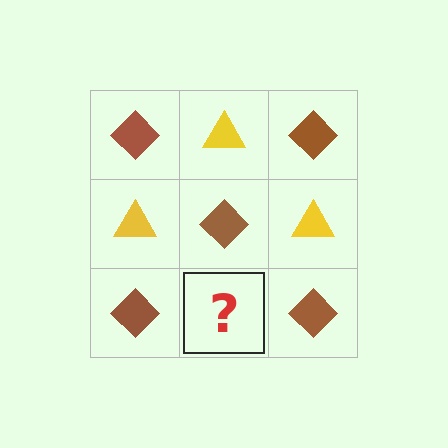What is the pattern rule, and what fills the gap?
The rule is that it alternates brown diamond and yellow triangle in a checkerboard pattern. The gap should be filled with a yellow triangle.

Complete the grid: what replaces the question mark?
The question mark should be replaced with a yellow triangle.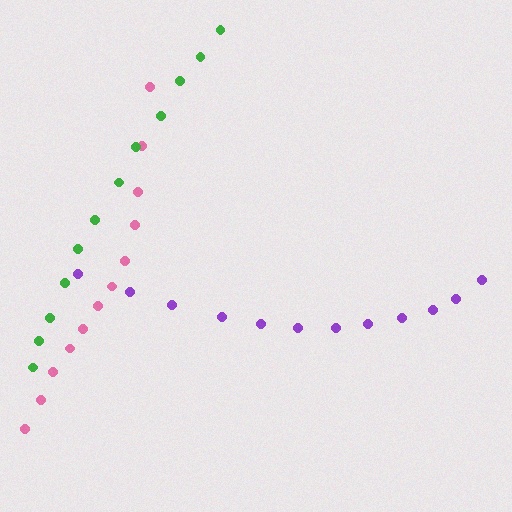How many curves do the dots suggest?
There are 3 distinct paths.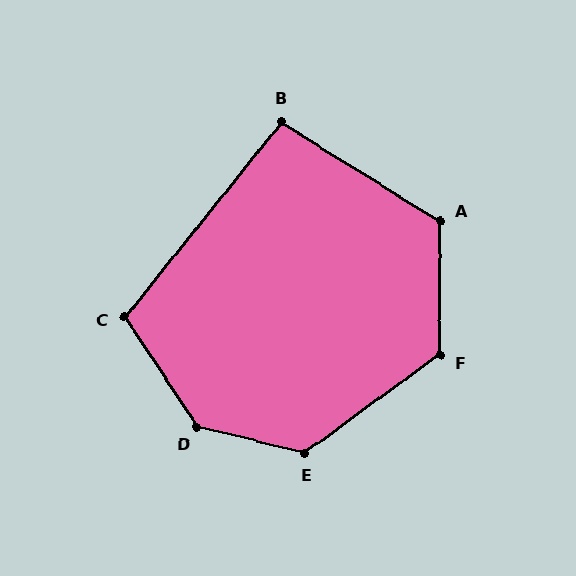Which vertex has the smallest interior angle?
B, at approximately 97 degrees.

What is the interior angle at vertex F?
Approximately 126 degrees (obtuse).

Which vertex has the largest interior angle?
D, at approximately 137 degrees.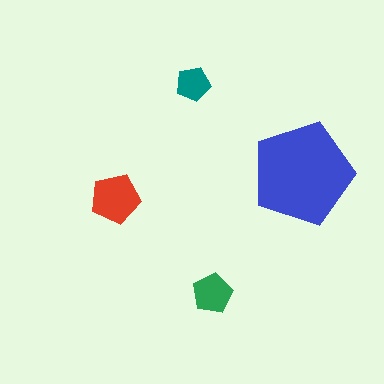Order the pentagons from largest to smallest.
the blue one, the red one, the green one, the teal one.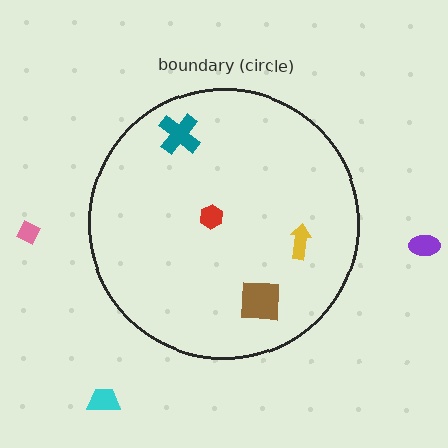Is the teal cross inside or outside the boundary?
Inside.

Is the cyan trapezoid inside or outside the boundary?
Outside.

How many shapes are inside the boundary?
4 inside, 3 outside.